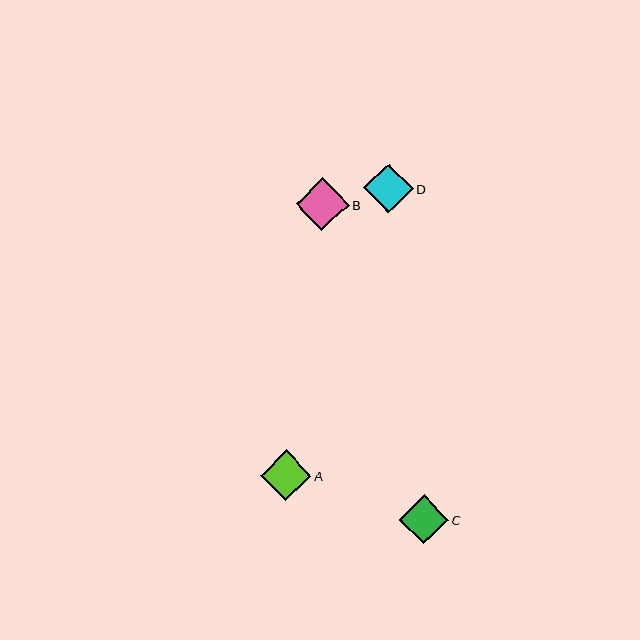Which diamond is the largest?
Diamond B is the largest with a size of approximately 52 pixels.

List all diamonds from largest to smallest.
From largest to smallest: B, A, D, C.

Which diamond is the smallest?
Diamond C is the smallest with a size of approximately 49 pixels.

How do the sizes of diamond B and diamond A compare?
Diamond B and diamond A are approximately the same size.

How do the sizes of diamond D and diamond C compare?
Diamond D and diamond C are approximately the same size.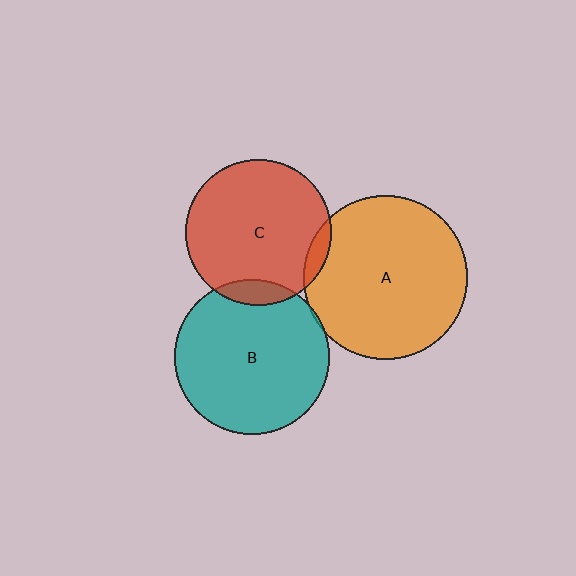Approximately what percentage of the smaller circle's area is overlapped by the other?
Approximately 5%.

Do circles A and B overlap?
Yes.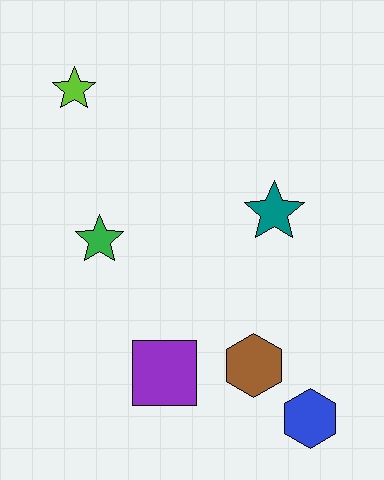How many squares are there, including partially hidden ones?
There is 1 square.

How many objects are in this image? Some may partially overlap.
There are 6 objects.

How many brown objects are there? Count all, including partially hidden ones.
There is 1 brown object.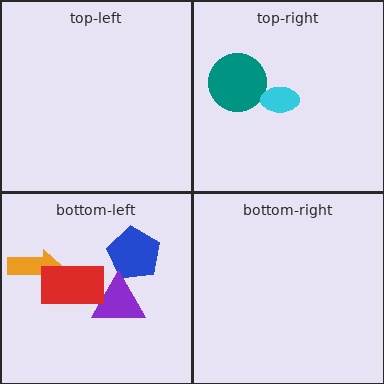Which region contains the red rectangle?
The bottom-left region.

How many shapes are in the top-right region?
2.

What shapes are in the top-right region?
The teal circle, the cyan ellipse.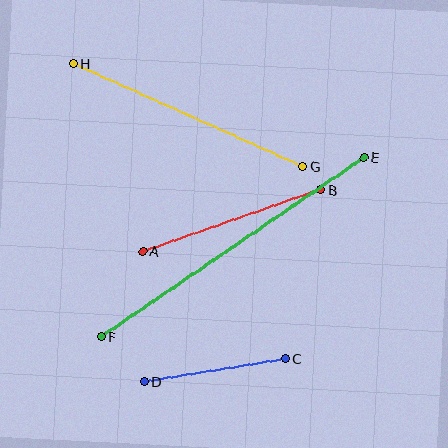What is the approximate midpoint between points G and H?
The midpoint is at approximately (188, 115) pixels.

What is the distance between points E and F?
The distance is approximately 318 pixels.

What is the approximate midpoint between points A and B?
The midpoint is at approximately (232, 221) pixels.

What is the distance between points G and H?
The distance is approximately 252 pixels.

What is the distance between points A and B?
The distance is approximately 188 pixels.